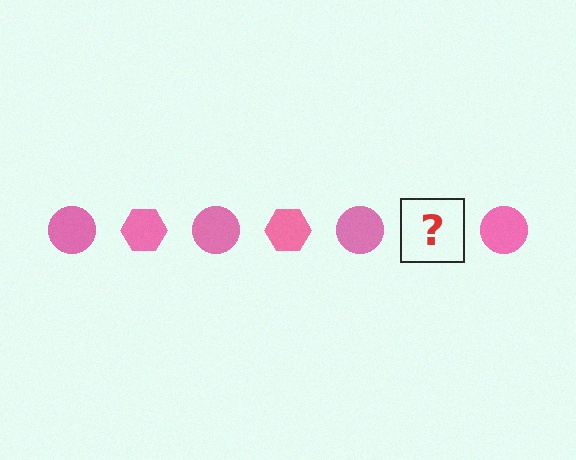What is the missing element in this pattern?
The missing element is a pink hexagon.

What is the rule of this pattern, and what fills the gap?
The rule is that the pattern cycles through circle, hexagon shapes in pink. The gap should be filled with a pink hexagon.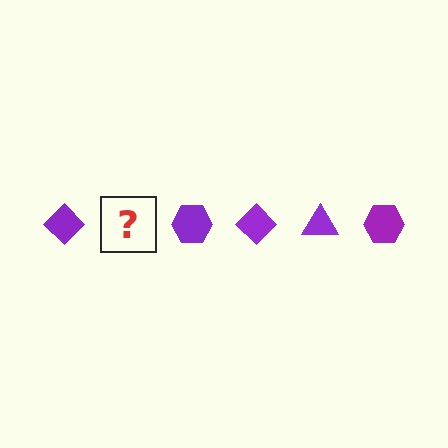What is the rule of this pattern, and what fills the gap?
The rule is that the pattern cycles through diamond, triangle, hexagon shapes in purple. The gap should be filled with a purple triangle.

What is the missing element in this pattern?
The missing element is a purple triangle.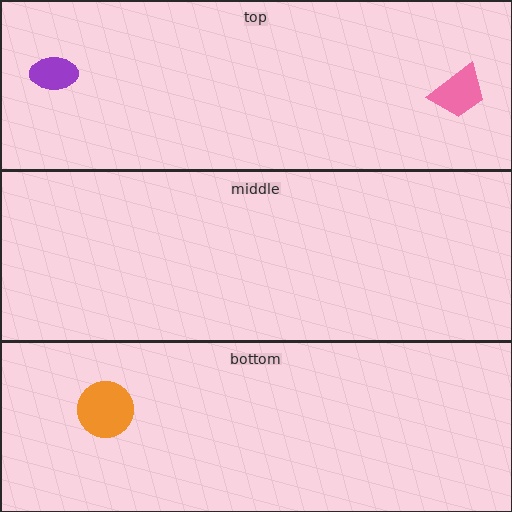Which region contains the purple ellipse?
The top region.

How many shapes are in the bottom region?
1.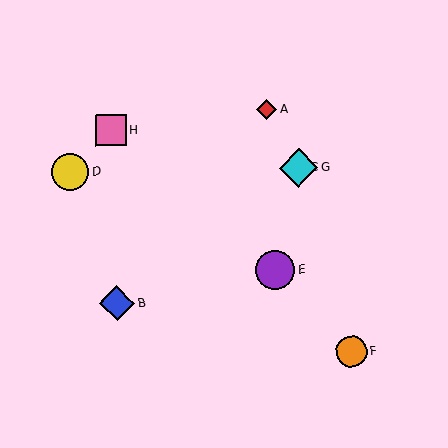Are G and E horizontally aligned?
No, G is at y≈168 and E is at y≈270.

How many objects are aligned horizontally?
3 objects (C, D, G) are aligned horizontally.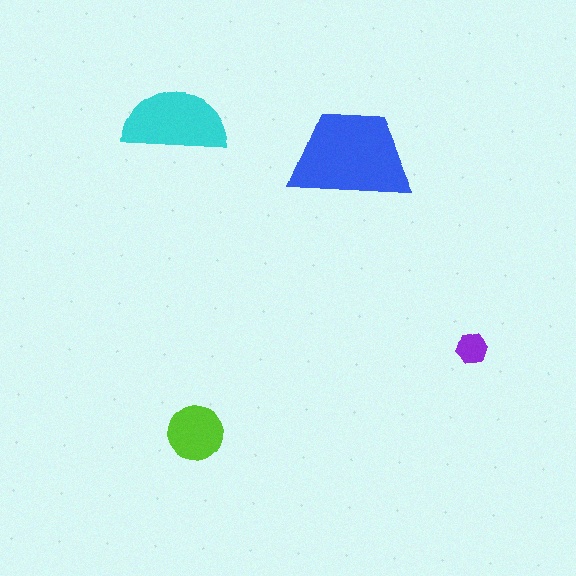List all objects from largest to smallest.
The blue trapezoid, the cyan semicircle, the lime circle, the purple hexagon.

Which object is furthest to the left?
The cyan semicircle is leftmost.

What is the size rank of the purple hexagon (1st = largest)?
4th.